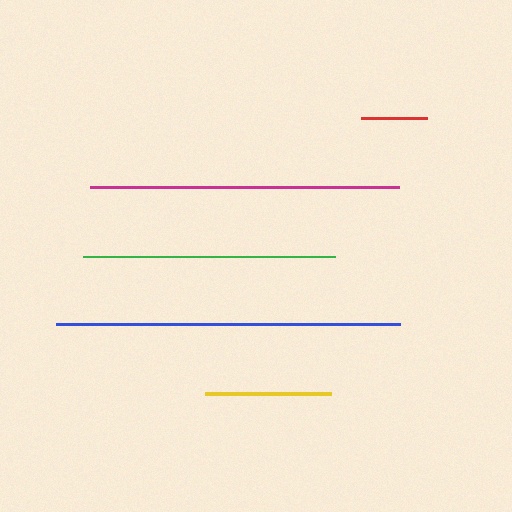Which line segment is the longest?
The blue line is the longest at approximately 344 pixels.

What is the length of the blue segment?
The blue segment is approximately 344 pixels long.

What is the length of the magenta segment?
The magenta segment is approximately 309 pixels long.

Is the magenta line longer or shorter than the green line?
The magenta line is longer than the green line.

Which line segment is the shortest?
The red line is the shortest at approximately 66 pixels.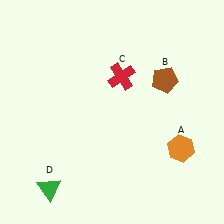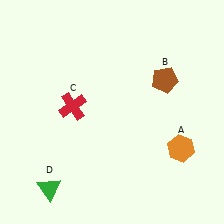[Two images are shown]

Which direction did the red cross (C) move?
The red cross (C) moved left.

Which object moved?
The red cross (C) moved left.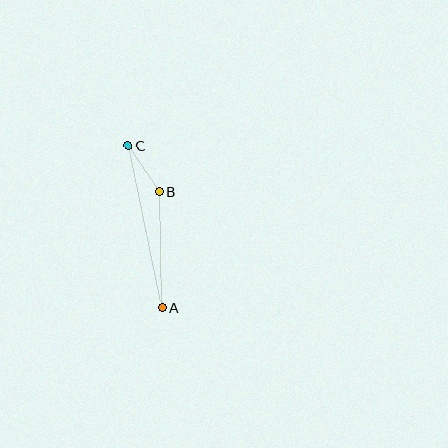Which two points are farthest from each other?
Points A and C are farthest from each other.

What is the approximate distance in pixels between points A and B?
The distance between A and B is approximately 116 pixels.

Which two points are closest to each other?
Points B and C are closest to each other.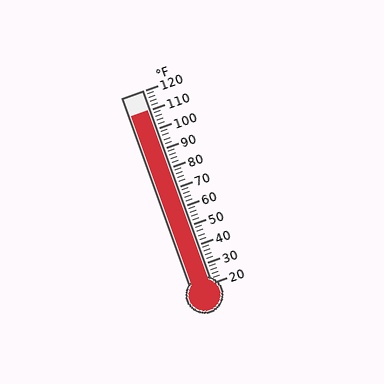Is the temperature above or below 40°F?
The temperature is above 40°F.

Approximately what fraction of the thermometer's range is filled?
The thermometer is filled to approximately 90% of its range.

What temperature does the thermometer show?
The thermometer shows approximately 110°F.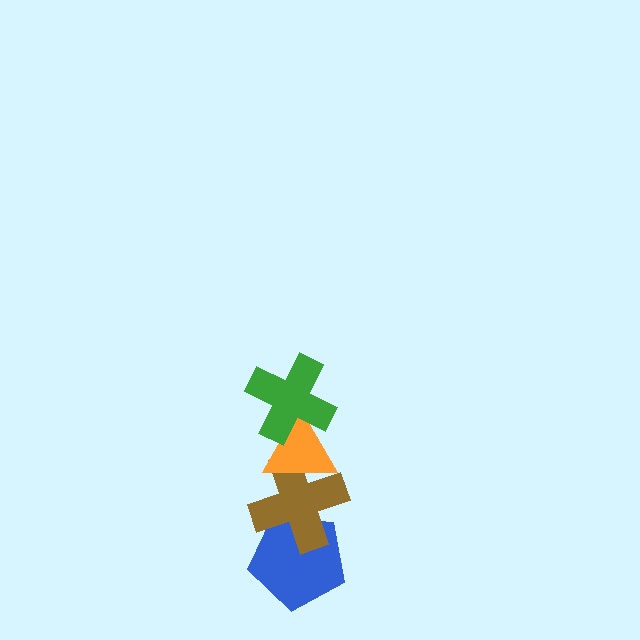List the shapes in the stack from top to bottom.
From top to bottom: the green cross, the orange triangle, the brown cross, the blue pentagon.